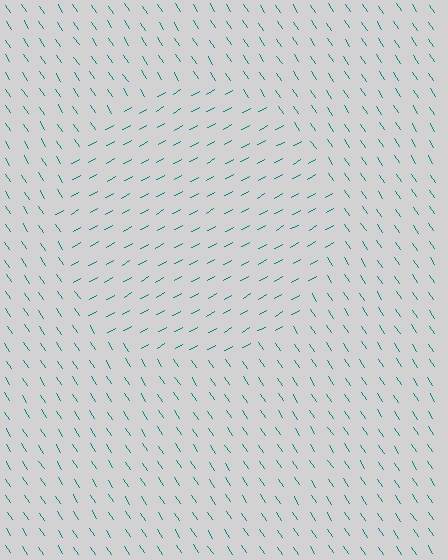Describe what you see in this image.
The image is filled with small teal line segments. A circle region in the image has lines oriented differently from the surrounding lines, creating a visible texture boundary.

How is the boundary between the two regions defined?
The boundary is defined purely by a change in line orientation (approximately 85 degrees difference). All lines are the same color and thickness.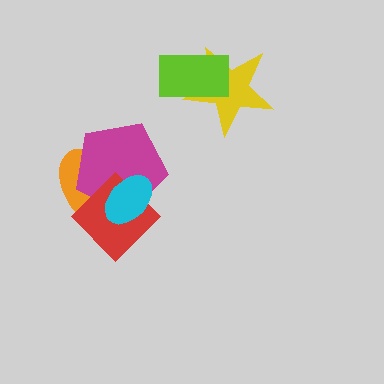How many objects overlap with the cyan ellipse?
3 objects overlap with the cyan ellipse.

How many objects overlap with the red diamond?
3 objects overlap with the red diamond.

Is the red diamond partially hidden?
Yes, it is partially covered by another shape.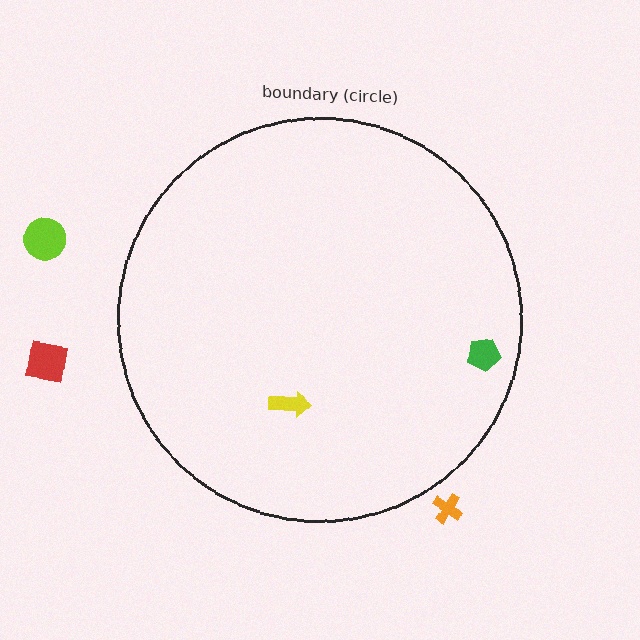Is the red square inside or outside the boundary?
Outside.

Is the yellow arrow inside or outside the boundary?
Inside.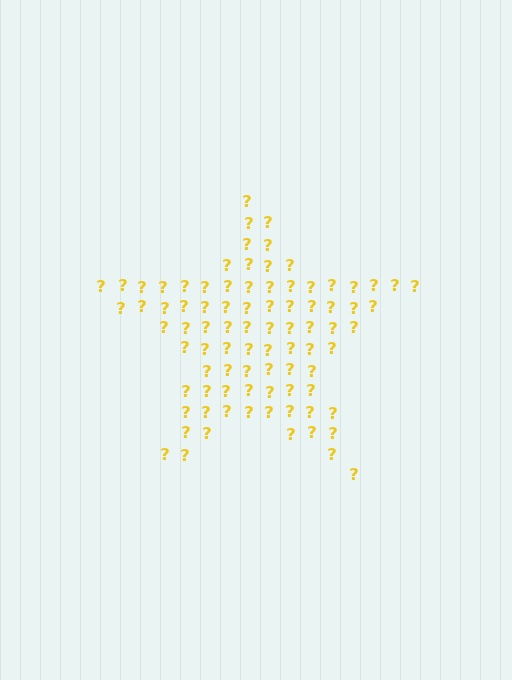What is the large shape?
The large shape is a star.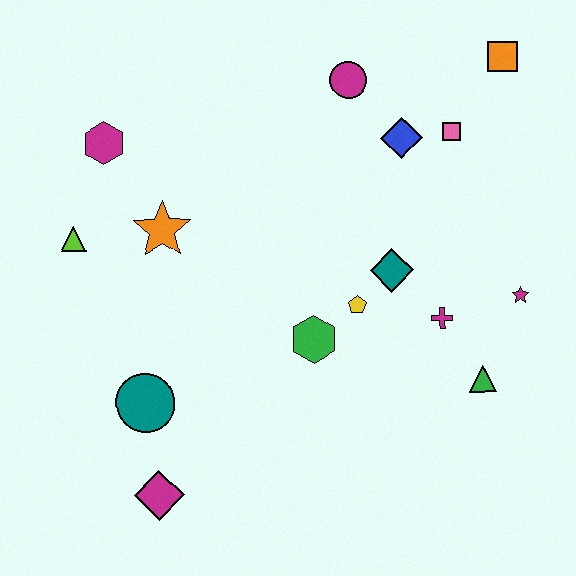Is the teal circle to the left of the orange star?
Yes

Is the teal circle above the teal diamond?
No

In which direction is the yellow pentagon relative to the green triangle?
The yellow pentagon is to the left of the green triangle.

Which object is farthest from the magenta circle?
The magenta diamond is farthest from the magenta circle.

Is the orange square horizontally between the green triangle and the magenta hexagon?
No